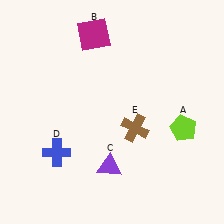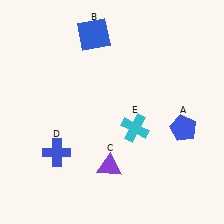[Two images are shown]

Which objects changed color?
A changed from lime to blue. B changed from magenta to blue. E changed from brown to cyan.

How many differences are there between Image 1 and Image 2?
There are 3 differences between the two images.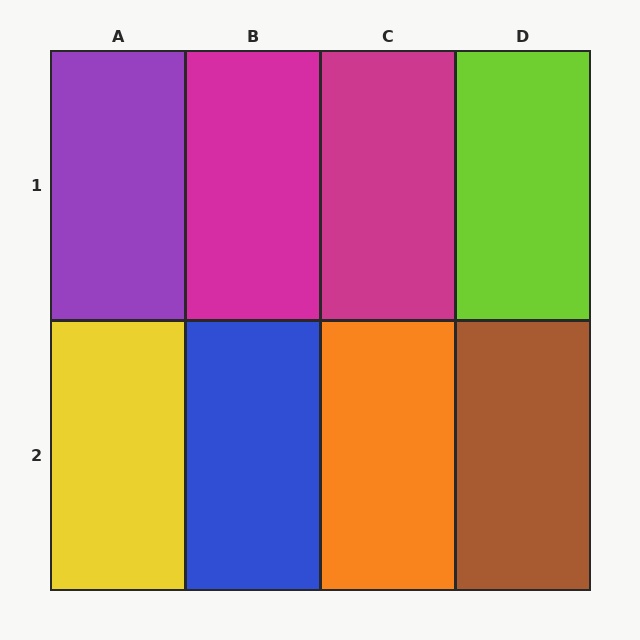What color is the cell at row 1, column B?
Magenta.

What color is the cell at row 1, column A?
Purple.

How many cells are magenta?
2 cells are magenta.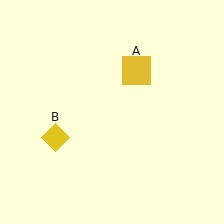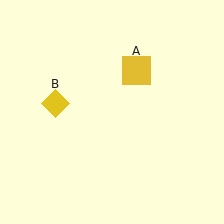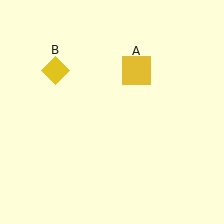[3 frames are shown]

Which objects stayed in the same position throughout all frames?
Yellow square (object A) remained stationary.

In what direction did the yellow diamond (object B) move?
The yellow diamond (object B) moved up.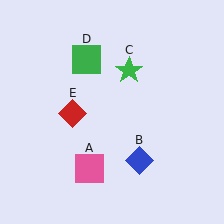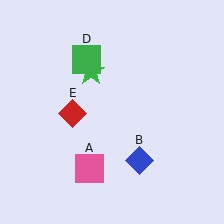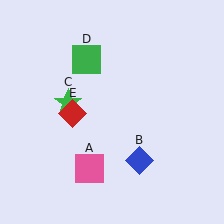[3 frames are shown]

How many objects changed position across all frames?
1 object changed position: green star (object C).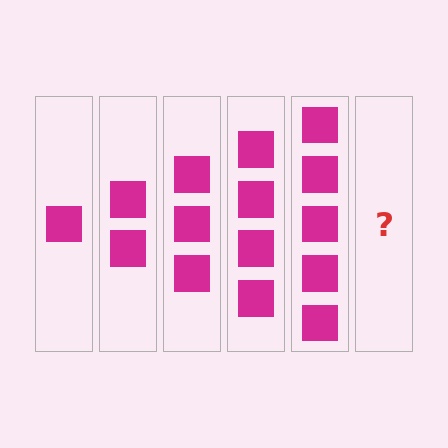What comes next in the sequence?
The next element should be 6 squares.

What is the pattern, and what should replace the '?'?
The pattern is that each step adds one more square. The '?' should be 6 squares.